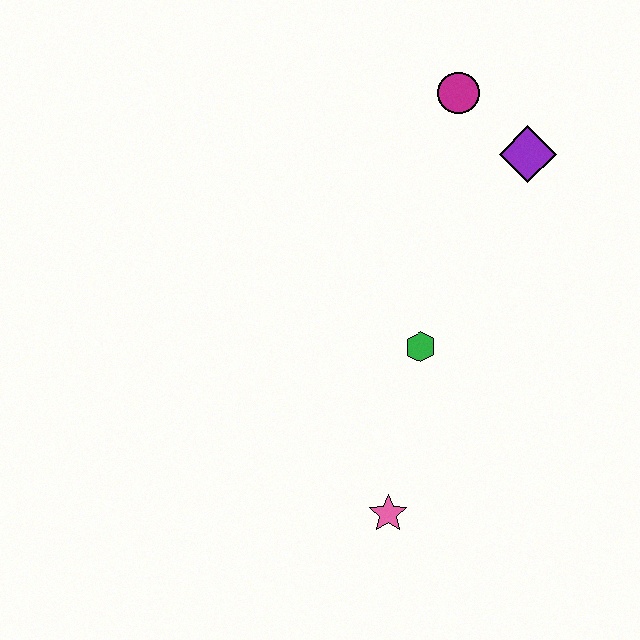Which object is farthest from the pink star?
The magenta circle is farthest from the pink star.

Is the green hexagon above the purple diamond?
No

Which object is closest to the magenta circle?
The purple diamond is closest to the magenta circle.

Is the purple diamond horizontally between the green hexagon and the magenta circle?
No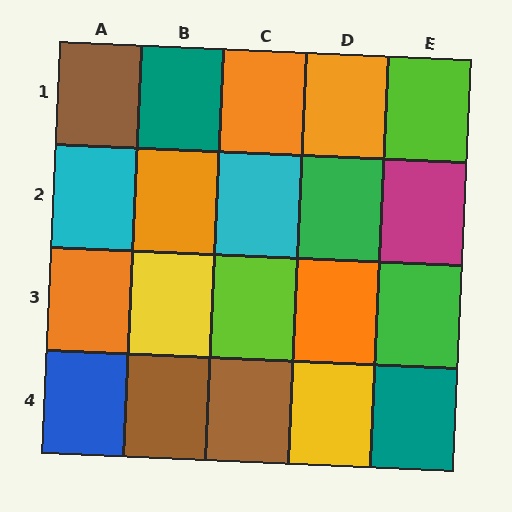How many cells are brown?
3 cells are brown.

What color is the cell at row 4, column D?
Yellow.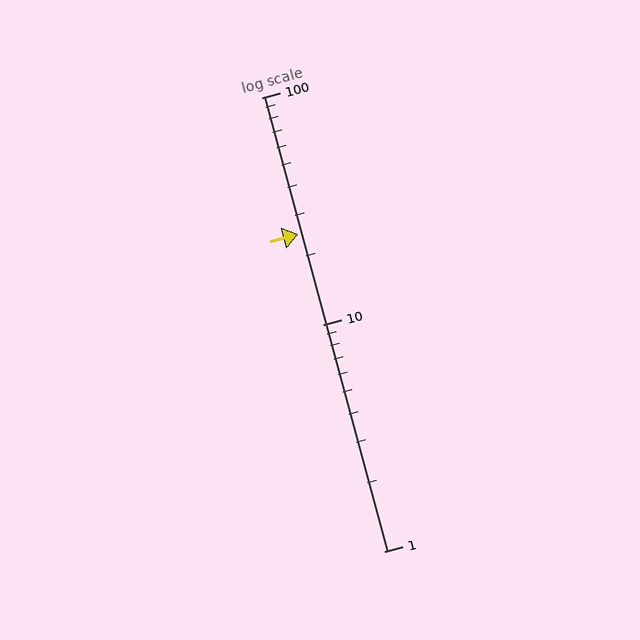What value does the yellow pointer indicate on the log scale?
The pointer indicates approximately 25.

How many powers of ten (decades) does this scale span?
The scale spans 2 decades, from 1 to 100.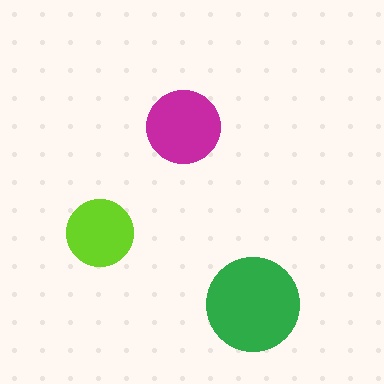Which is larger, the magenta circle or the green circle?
The green one.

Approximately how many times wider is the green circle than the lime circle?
About 1.5 times wider.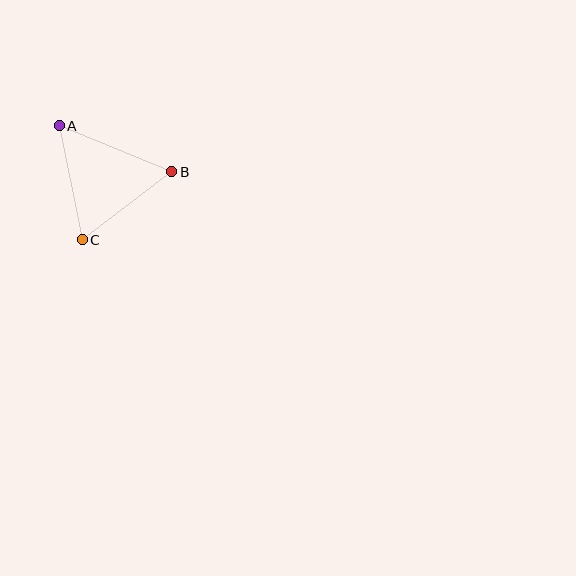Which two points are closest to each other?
Points B and C are closest to each other.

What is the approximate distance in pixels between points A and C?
The distance between A and C is approximately 116 pixels.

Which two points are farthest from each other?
Points A and B are farthest from each other.